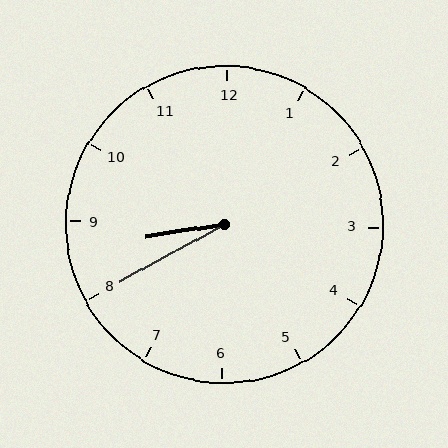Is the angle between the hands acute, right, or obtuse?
It is acute.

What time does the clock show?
8:40.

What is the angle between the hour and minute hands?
Approximately 20 degrees.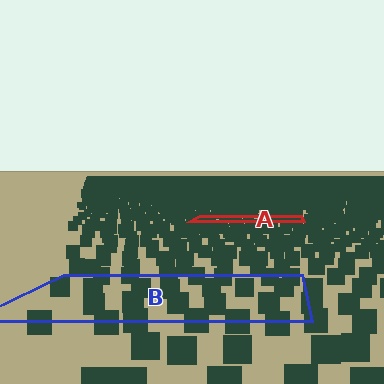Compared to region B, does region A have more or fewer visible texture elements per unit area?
Region A has more texture elements per unit area — they are packed more densely because it is farther away.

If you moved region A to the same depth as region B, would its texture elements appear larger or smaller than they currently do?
They would appear larger. At a closer depth, the same texture elements are projected at a bigger on-screen size.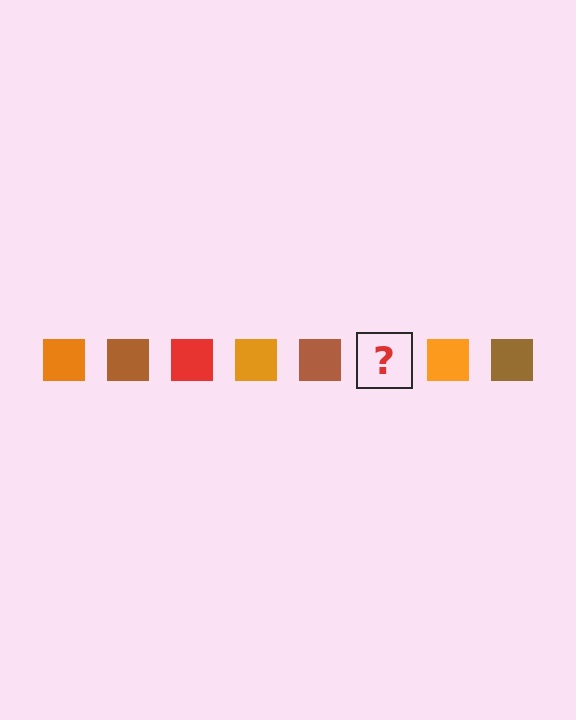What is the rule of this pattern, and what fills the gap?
The rule is that the pattern cycles through orange, brown, red squares. The gap should be filled with a red square.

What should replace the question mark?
The question mark should be replaced with a red square.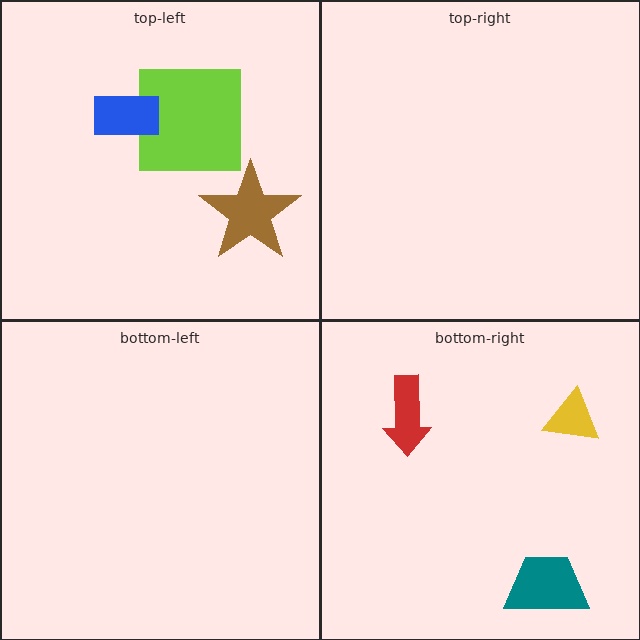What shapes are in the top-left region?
The brown star, the lime square, the blue rectangle.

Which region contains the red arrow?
The bottom-right region.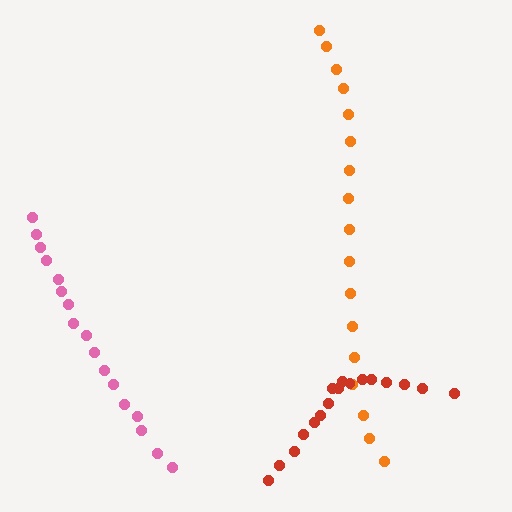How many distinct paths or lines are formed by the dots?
There are 3 distinct paths.